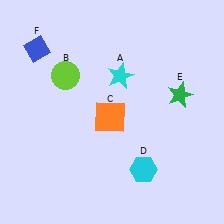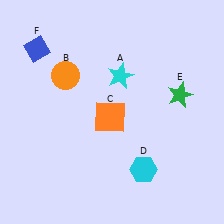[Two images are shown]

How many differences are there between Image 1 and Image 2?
There is 1 difference between the two images.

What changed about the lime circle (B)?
In Image 1, B is lime. In Image 2, it changed to orange.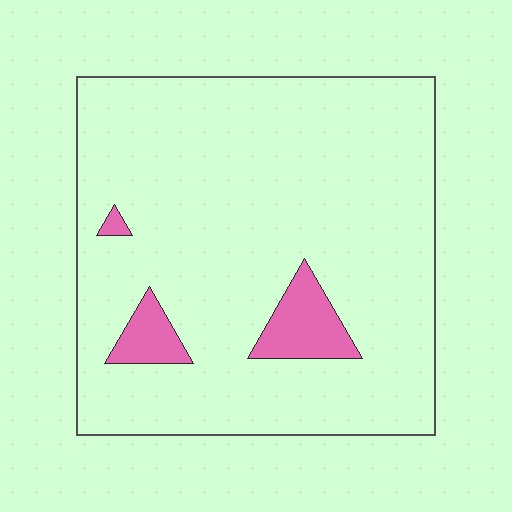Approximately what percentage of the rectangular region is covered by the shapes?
Approximately 10%.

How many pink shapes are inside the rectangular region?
3.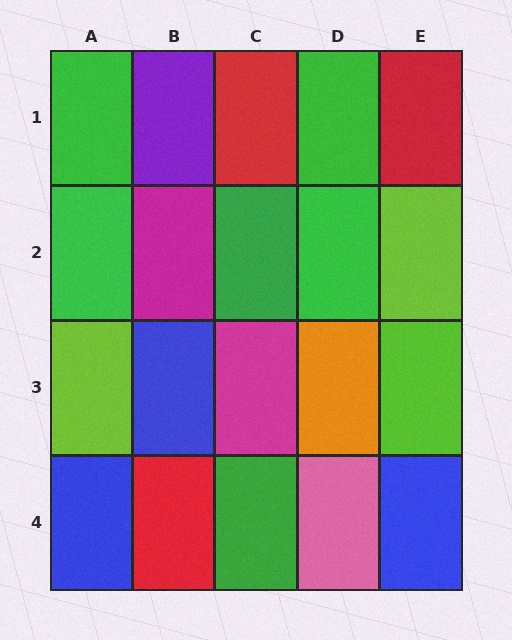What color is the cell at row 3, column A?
Lime.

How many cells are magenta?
2 cells are magenta.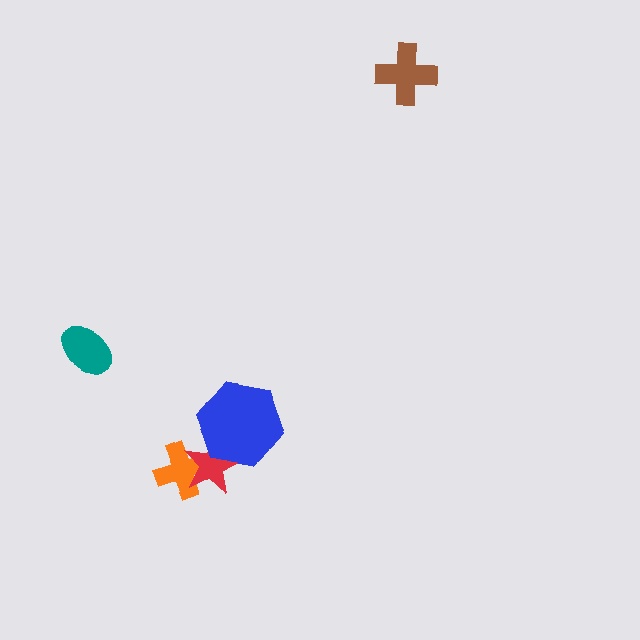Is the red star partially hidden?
Yes, it is partially covered by another shape.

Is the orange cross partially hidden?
Yes, it is partially covered by another shape.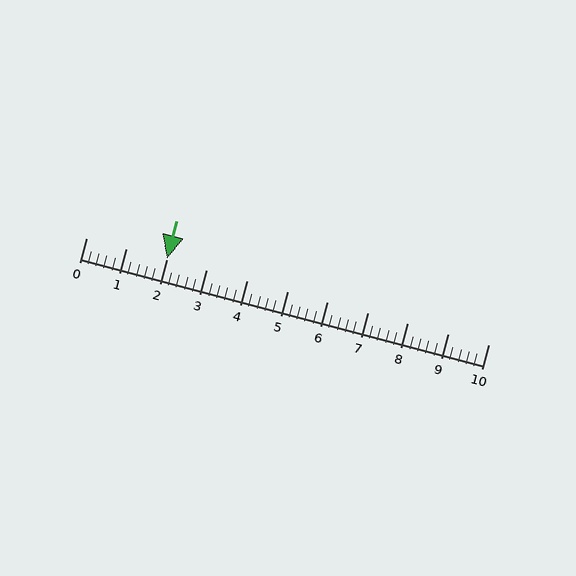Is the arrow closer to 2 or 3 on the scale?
The arrow is closer to 2.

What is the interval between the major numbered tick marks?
The major tick marks are spaced 1 units apart.